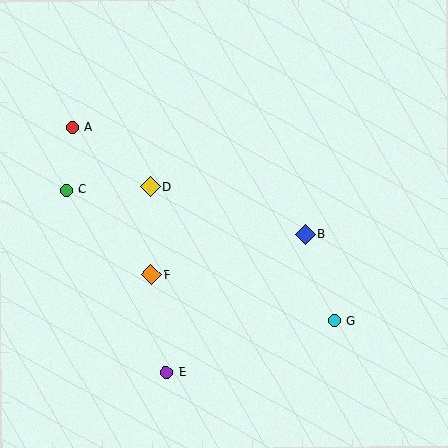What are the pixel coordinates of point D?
Point D is at (150, 186).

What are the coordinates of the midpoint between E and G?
The midpoint between E and G is at (250, 347).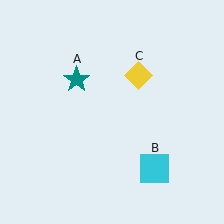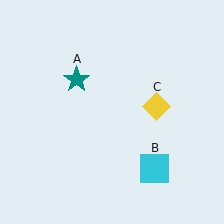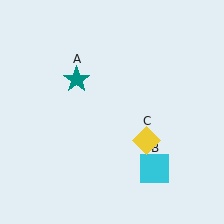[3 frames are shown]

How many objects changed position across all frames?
1 object changed position: yellow diamond (object C).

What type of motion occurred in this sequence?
The yellow diamond (object C) rotated clockwise around the center of the scene.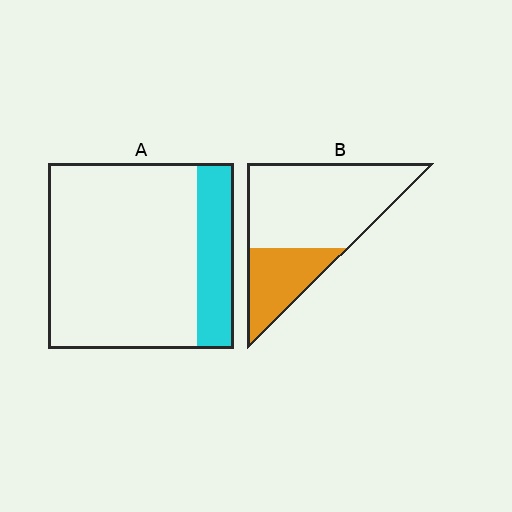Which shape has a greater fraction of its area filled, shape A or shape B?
Shape B.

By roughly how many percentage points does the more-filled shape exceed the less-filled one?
By roughly 10 percentage points (B over A).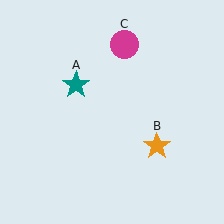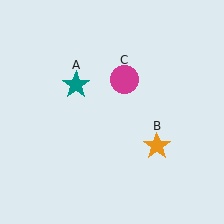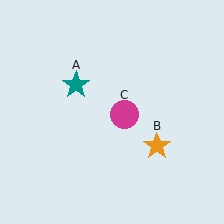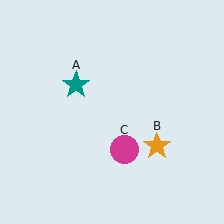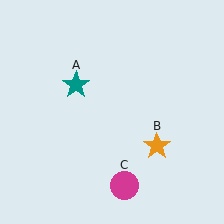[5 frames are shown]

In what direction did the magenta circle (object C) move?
The magenta circle (object C) moved down.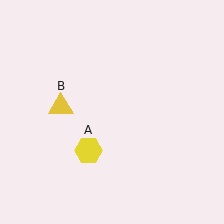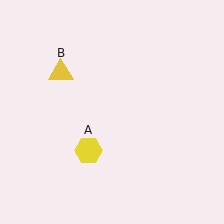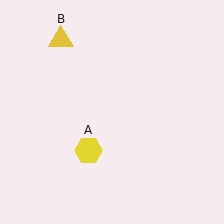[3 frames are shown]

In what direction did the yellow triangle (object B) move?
The yellow triangle (object B) moved up.